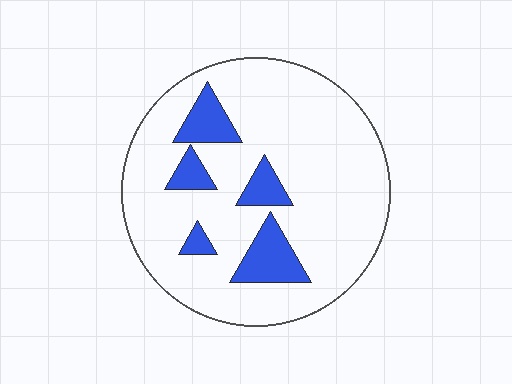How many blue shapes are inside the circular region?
5.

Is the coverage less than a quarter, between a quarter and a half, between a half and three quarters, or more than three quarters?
Less than a quarter.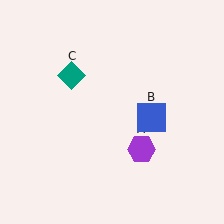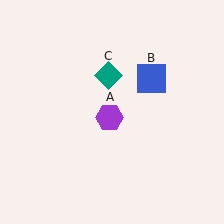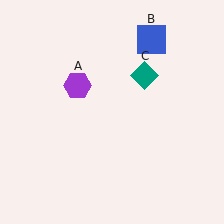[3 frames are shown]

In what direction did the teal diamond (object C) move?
The teal diamond (object C) moved right.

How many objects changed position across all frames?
3 objects changed position: purple hexagon (object A), blue square (object B), teal diamond (object C).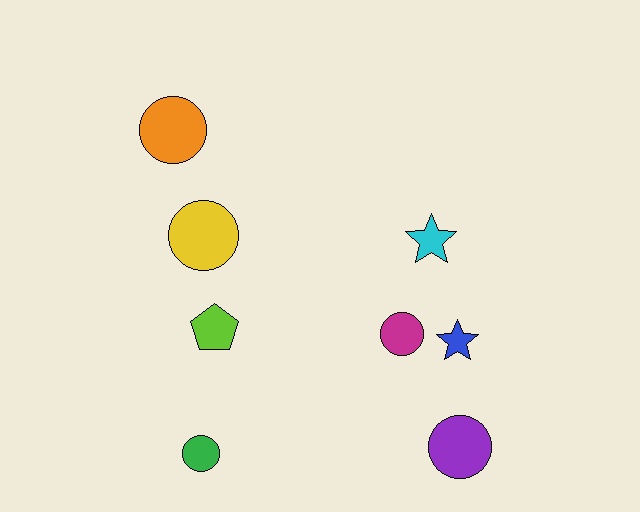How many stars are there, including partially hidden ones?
There are 2 stars.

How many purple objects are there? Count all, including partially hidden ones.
There is 1 purple object.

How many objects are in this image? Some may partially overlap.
There are 8 objects.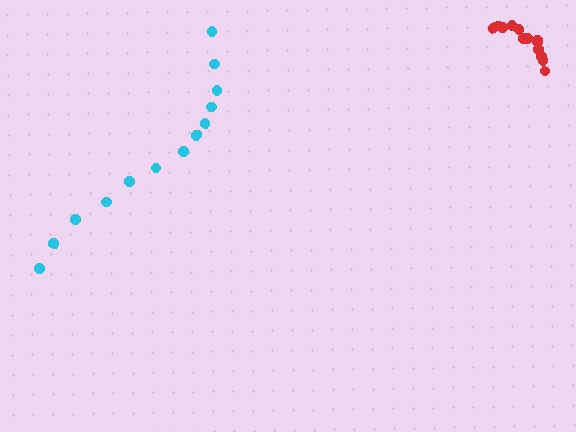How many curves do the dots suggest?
There are 2 distinct paths.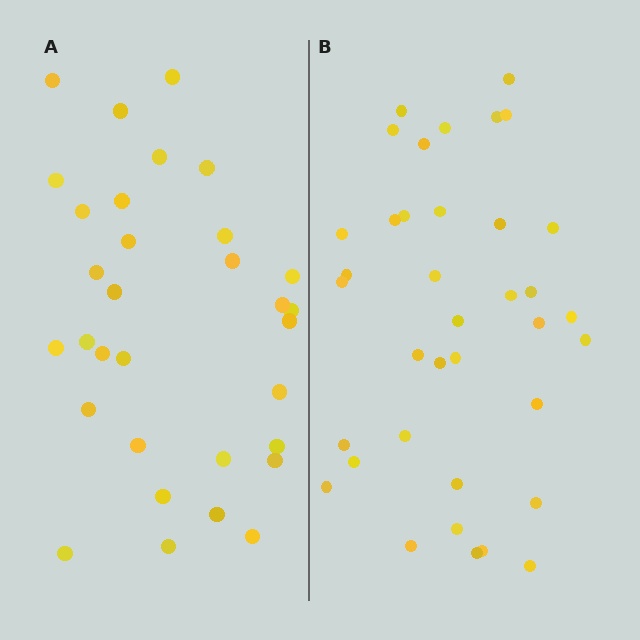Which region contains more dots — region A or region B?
Region B (the right region) has more dots.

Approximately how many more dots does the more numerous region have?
Region B has about 5 more dots than region A.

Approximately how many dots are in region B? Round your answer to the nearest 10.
About 40 dots. (The exact count is 37, which rounds to 40.)